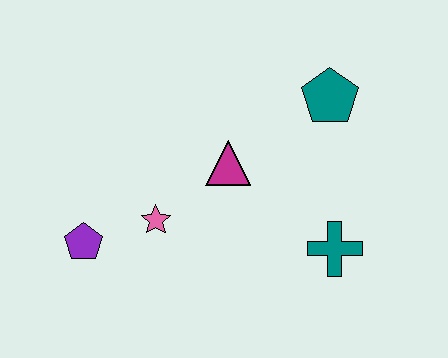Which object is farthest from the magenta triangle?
The purple pentagon is farthest from the magenta triangle.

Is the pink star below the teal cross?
No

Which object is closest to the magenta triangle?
The pink star is closest to the magenta triangle.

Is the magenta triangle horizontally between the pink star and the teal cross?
Yes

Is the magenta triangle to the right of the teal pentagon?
No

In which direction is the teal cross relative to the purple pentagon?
The teal cross is to the right of the purple pentagon.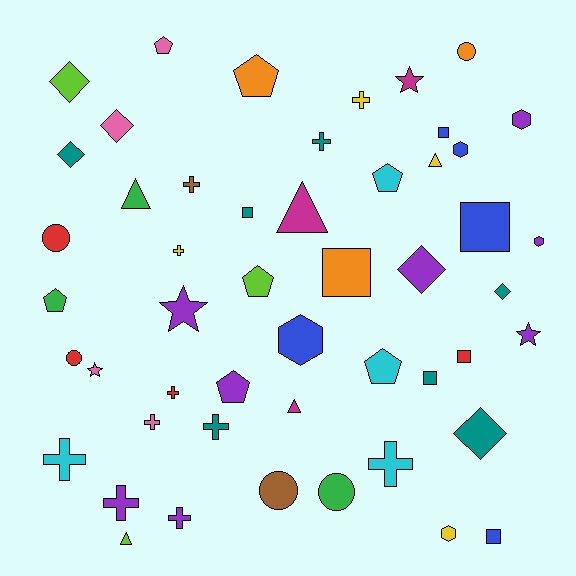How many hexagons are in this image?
There are 5 hexagons.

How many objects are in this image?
There are 50 objects.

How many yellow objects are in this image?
There are 4 yellow objects.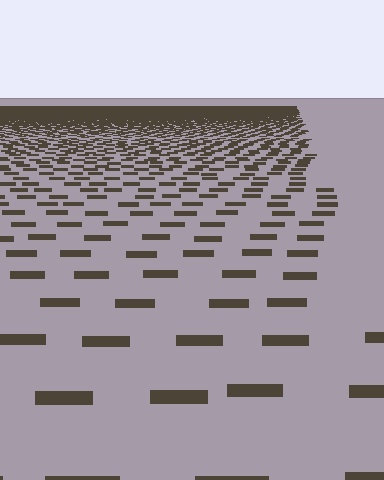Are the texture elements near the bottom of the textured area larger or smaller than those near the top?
Larger. Near the bottom, elements are closer to the viewer and appear at a bigger on-screen size.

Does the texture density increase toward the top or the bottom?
Density increases toward the top.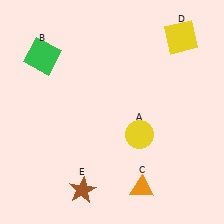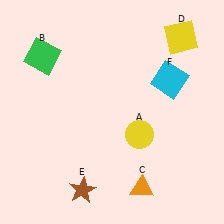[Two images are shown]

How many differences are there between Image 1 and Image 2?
There is 1 difference between the two images.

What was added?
A cyan square (F) was added in Image 2.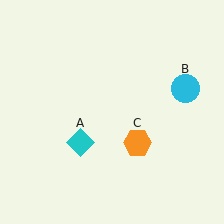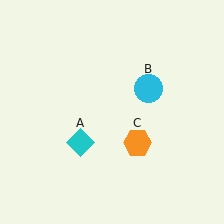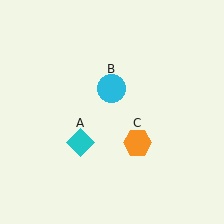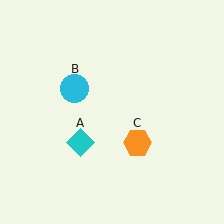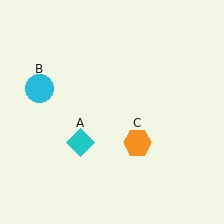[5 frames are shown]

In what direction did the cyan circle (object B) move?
The cyan circle (object B) moved left.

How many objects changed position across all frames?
1 object changed position: cyan circle (object B).